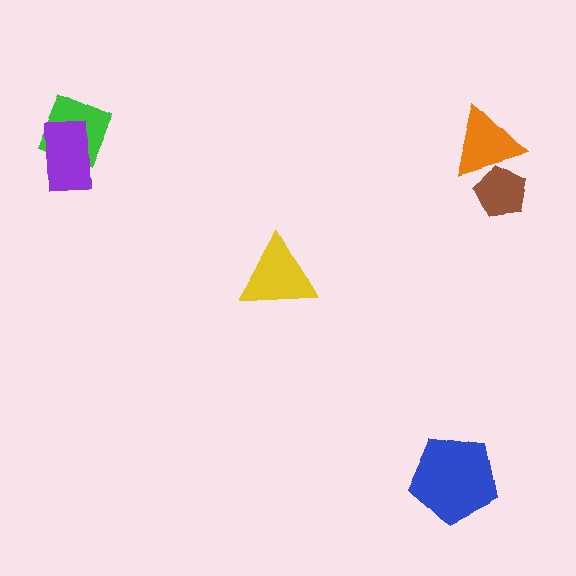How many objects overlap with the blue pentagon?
0 objects overlap with the blue pentagon.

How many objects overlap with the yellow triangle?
0 objects overlap with the yellow triangle.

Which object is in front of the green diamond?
The purple rectangle is in front of the green diamond.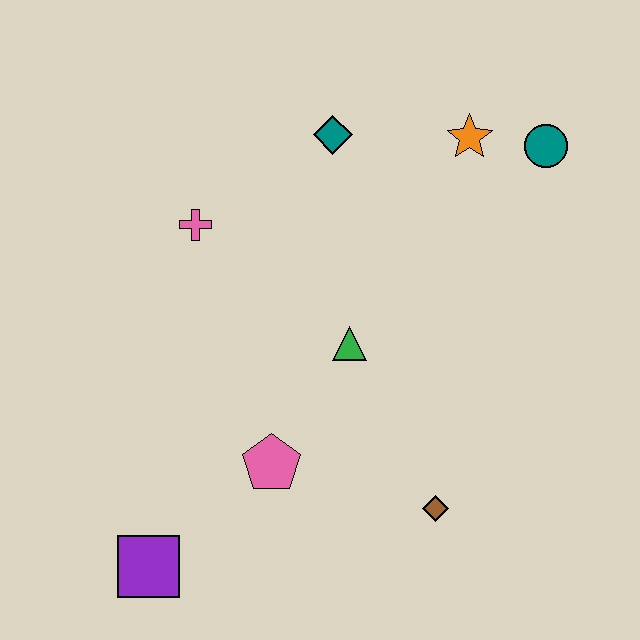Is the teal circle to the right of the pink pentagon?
Yes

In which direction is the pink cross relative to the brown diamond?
The pink cross is above the brown diamond.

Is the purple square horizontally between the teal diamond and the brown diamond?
No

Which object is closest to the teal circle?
The orange star is closest to the teal circle.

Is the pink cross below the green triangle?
No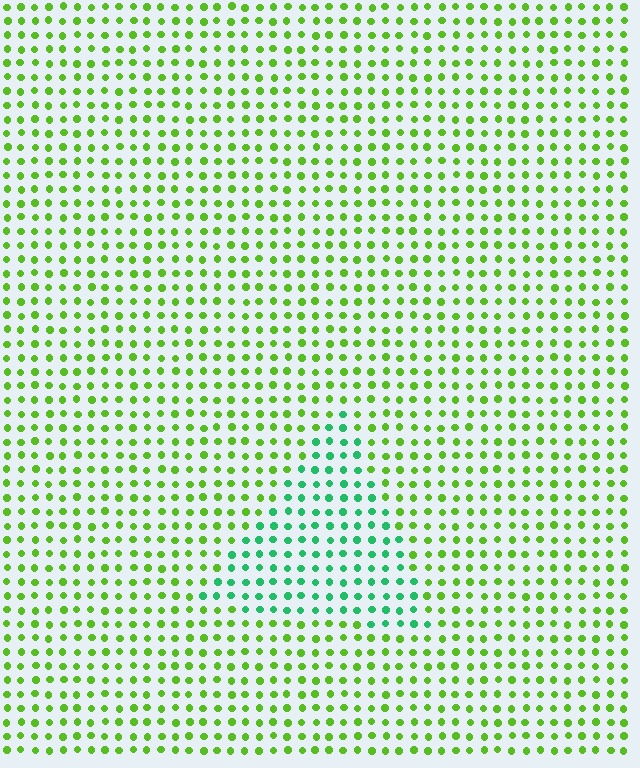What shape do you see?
I see a triangle.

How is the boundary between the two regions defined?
The boundary is defined purely by a slight shift in hue (about 47 degrees). Spacing, size, and orientation are identical on both sides.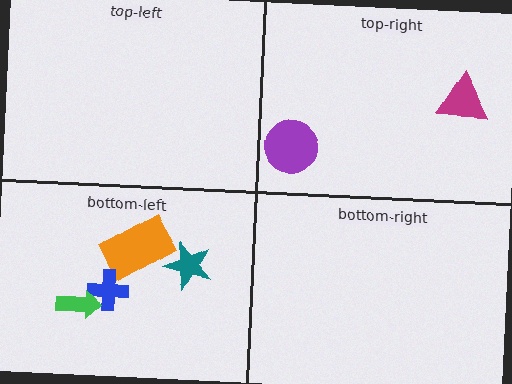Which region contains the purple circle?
The top-right region.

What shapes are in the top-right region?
The purple circle, the magenta triangle.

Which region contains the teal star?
The bottom-left region.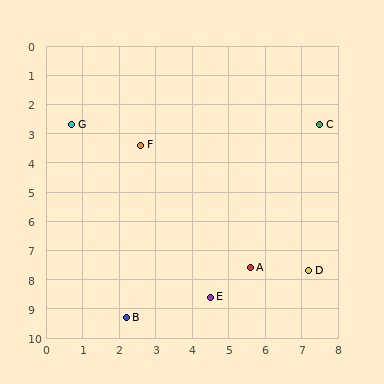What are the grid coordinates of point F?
Point F is at approximately (2.6, 3.4).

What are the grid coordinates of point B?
Point B is at approximately (2.2, 9.3).